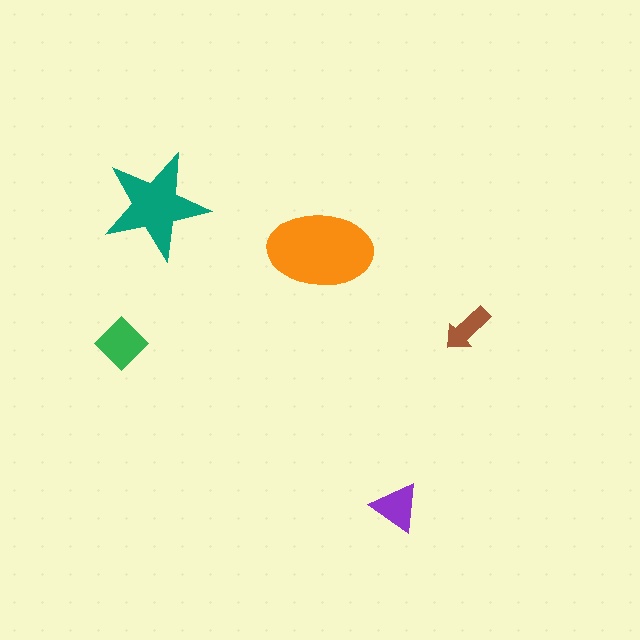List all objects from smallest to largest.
The brown arrow, the purple triangle, the green diamond, the teal star, the orange ellipse.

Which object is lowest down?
The purple triangle is bottommost.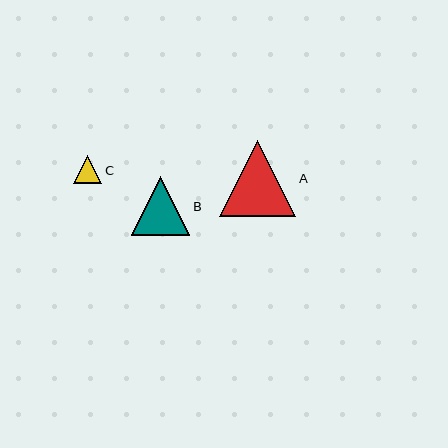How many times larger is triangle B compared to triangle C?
Triangle B is approximately 2.1 times the size of triangle C.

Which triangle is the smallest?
Triangle C is the smallest with a size of approximately 28 pixels.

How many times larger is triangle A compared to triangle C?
Triangle A is approximately 2.7 times the size of triangle C.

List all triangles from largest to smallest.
From largest to smallest: A, B, C.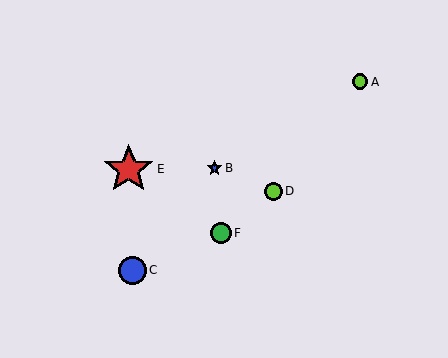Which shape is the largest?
The red star (labeled E) is the largest.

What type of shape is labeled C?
Shape C is a blue circle.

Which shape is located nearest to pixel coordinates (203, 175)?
The blue star (labeled B) at (215, 168) is nearest to that location.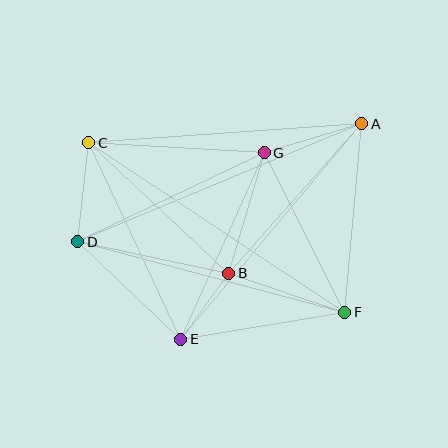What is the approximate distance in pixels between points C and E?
The distance between C and E is approximately 217 pixels.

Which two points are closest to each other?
Points B and E are closest to each other.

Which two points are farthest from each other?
Points A and D are farthest from each other.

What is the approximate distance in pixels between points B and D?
The distance between B and D is approximately 154 pixels.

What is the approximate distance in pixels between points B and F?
The distance between B and F is approximately 122 pixels.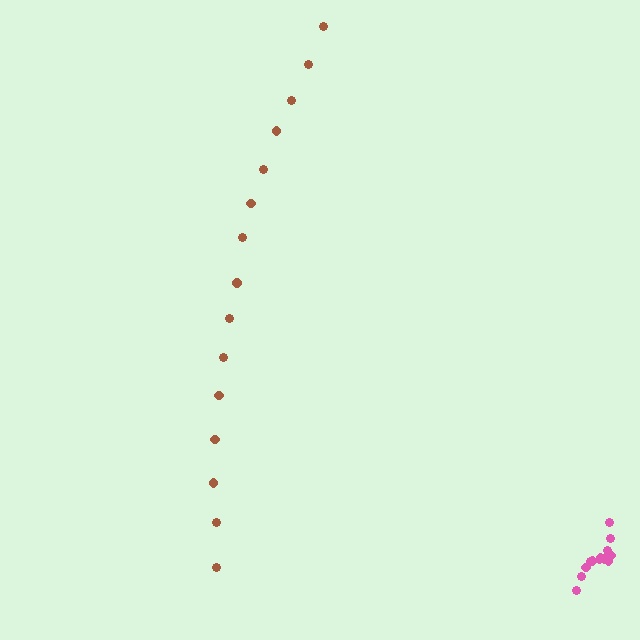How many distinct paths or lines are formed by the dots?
There are 2 distinct paths.